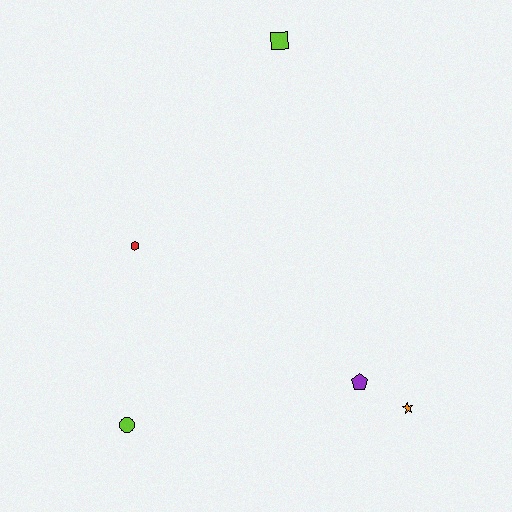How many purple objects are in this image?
There is 1 purple object.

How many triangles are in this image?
There are no triangles.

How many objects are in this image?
There are 5 objects.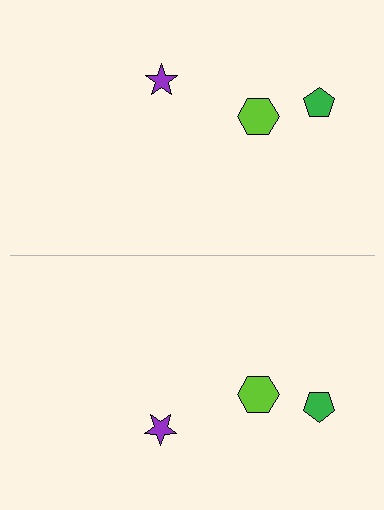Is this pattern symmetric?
Yes, this pattern has bilateral (reflection) symmetry.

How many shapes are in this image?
There are 6 shapes in this image.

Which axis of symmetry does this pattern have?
The pattern has a horizontal axis of symmetry running through the center of the image.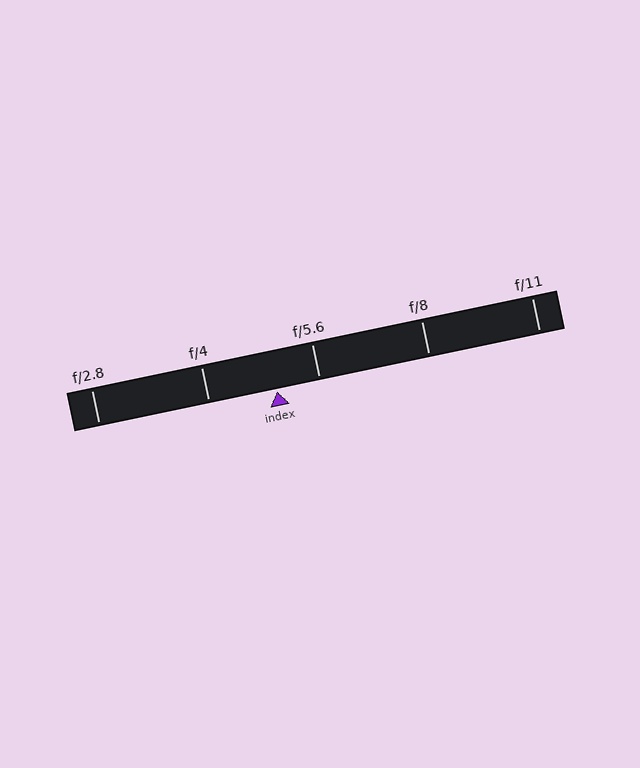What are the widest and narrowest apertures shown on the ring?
The widest aperture shown is f/2.8 and the narrowest is f/11.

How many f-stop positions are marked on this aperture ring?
There are 5 f-stop positions marked.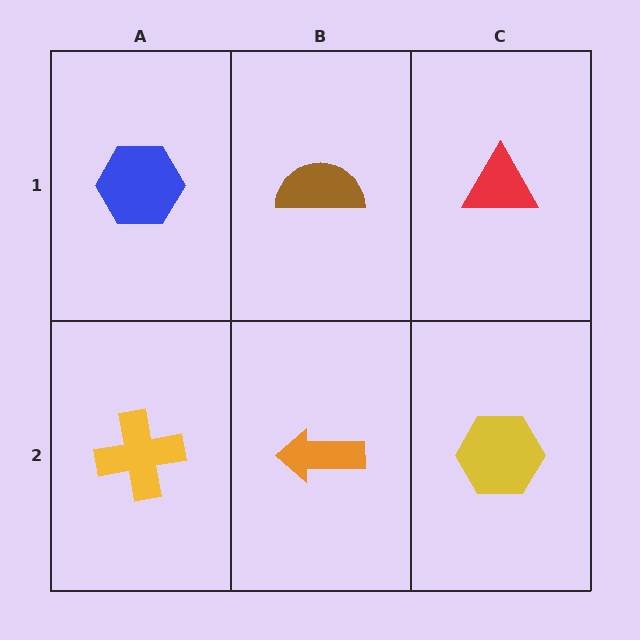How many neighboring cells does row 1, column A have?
2.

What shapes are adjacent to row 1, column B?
An orange arrow (row 2, column B), a blue hexagon (row 1, column A), a red triangle (row 1, column C).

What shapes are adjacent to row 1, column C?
A yellow hexagon (row 2, column C), a brown semicircle (row 1, column B).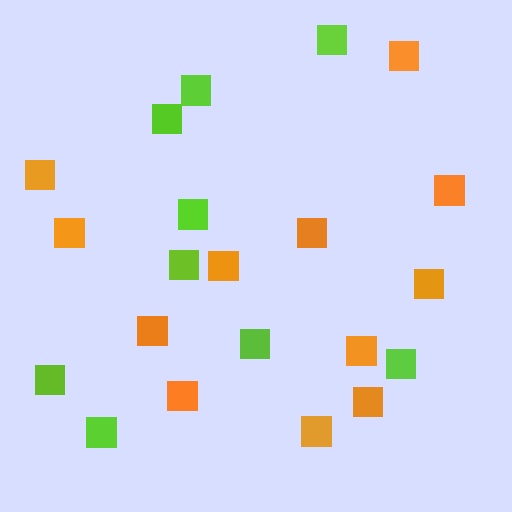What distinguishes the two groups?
There are 2 groups: one group of lime squares (9) and one group of orange squares (12).